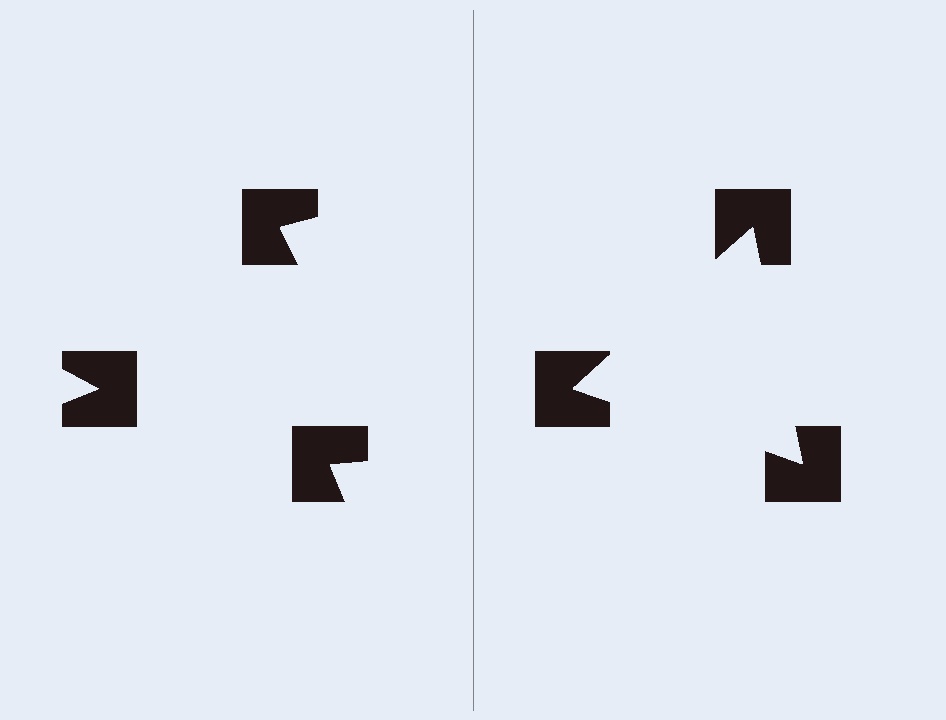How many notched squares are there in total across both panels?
6 — 3 on each side.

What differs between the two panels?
The notched squares are positioned identically on both sides; only the wedge orientations differ. On the right they align to a triangle; on the left they are misaligned.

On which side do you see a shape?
An illusory triangle appears on the right side. On the left side the wedge cuts are rotated, so no coherent shape forms.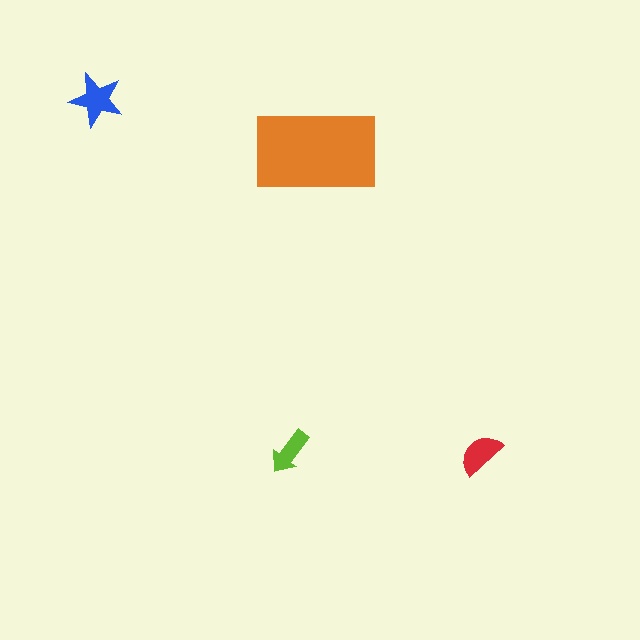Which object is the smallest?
The lime arrow.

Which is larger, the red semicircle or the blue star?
The blue star.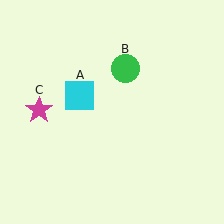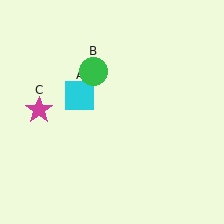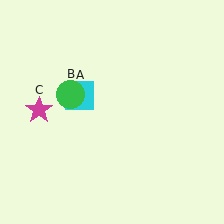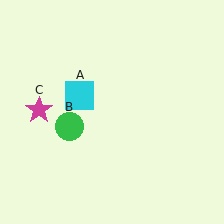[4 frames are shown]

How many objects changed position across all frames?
1 object changed position: green circle (object B).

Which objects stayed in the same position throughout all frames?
Cyan square (object A) and magenta star (object C) remained stationary.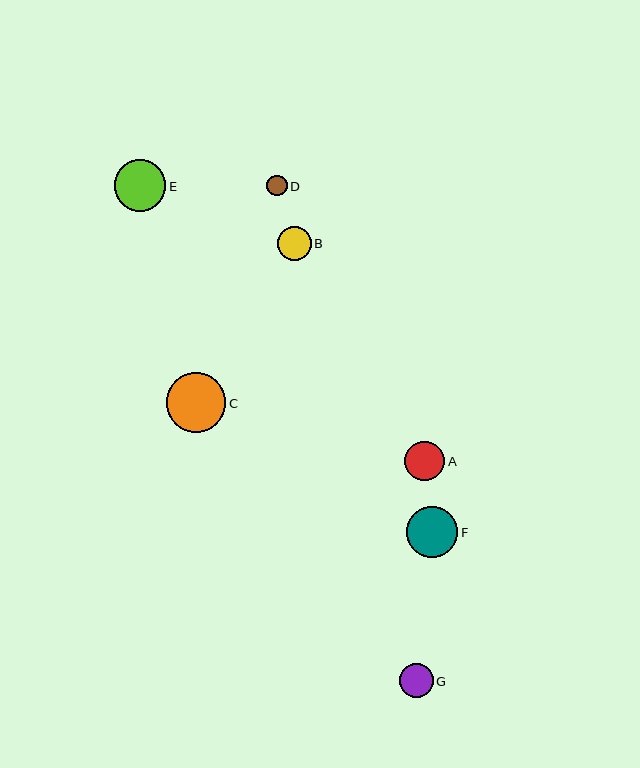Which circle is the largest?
Circle C is the largest with a size of approximately 60 pixels.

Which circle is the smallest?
Circle D is the smallest with a size of approximately 20 pixels.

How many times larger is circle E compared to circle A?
Circle E is approximately 1.3 times the size of circle A.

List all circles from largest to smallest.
From largest to smallest: C, E, F, A, B, G, D.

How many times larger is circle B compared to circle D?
Circle B is approximately 1.7 times the size of circle D.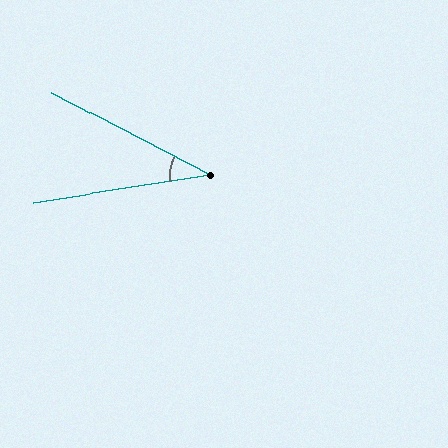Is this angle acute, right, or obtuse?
It is acute.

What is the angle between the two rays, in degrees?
Approximately 36 degrees.